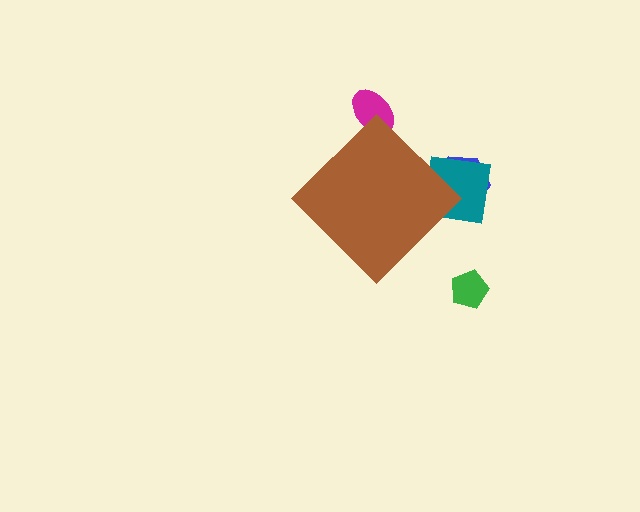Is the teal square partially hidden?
Yes, the teal square is partially hidden behind the brown diamond.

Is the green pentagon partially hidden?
No, the green pentagon is fully visible.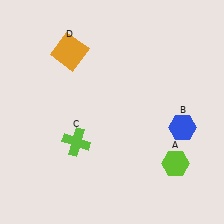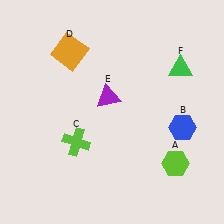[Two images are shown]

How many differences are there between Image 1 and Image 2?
There are 2 differences between the two images.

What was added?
A purple triangle (E), a green triangle (F) were added in Image 2.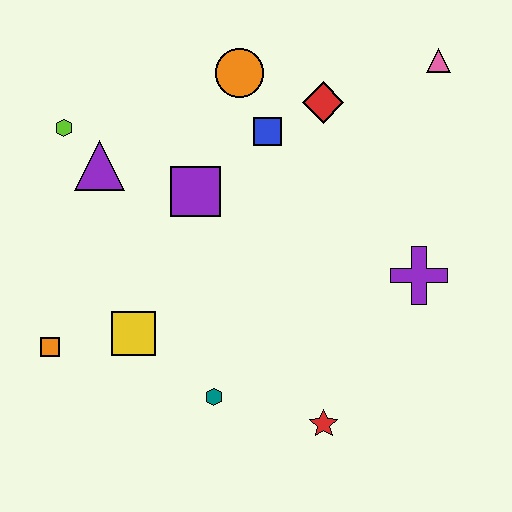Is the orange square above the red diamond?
No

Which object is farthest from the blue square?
The orange square is farthest from the blue square.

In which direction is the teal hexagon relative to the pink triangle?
The teal hexagon is below the pink triangle.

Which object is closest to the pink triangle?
The red diamond is closest to the pink triangle.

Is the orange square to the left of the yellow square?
Yes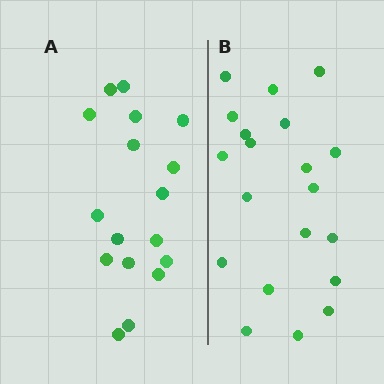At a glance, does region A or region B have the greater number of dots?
Region B (the right region) has more dots.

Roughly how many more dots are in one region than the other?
Region B has just a few more — roughly 2 or 3 more dots than region A.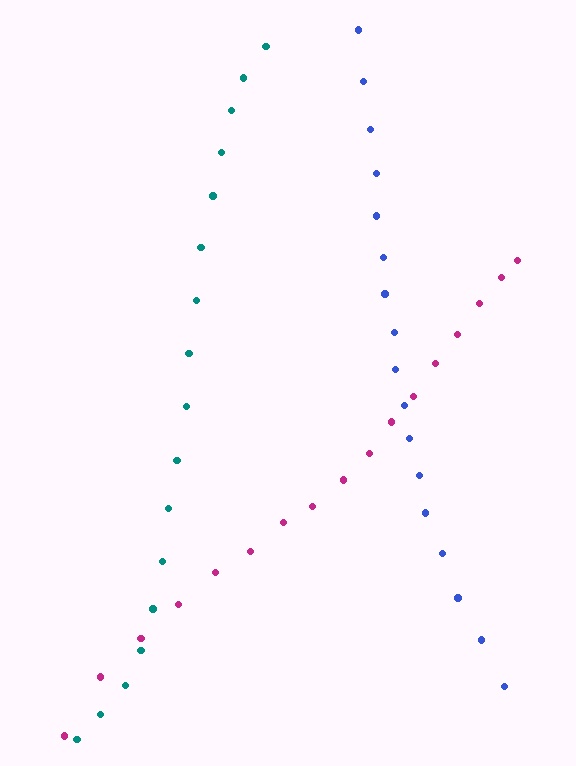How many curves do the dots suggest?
There are 3 distinct paths.